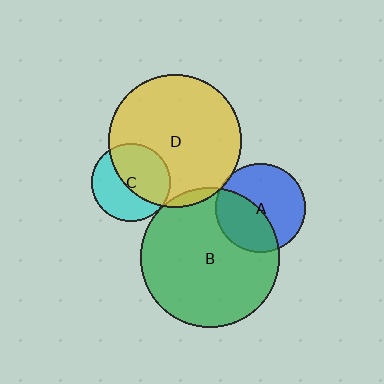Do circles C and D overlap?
Yes.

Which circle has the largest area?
Circle B (green).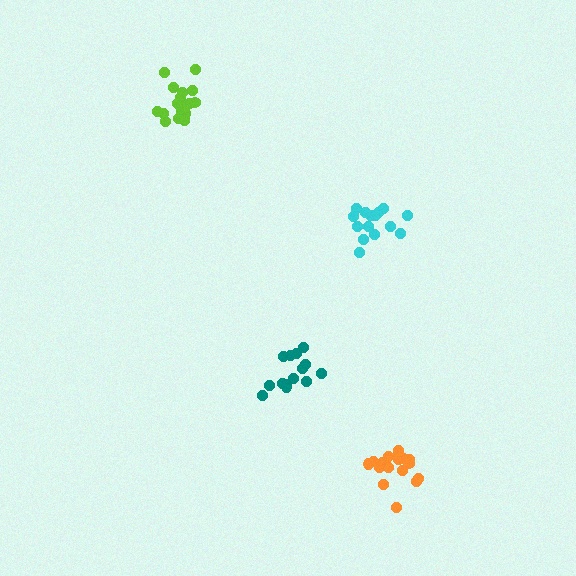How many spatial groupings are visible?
There are 4 spatial groupings.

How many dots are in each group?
Group 1: 15 dots, Group 2: 18 dots, Group 3: 14 dots, Group 4: 19 dots (66 total).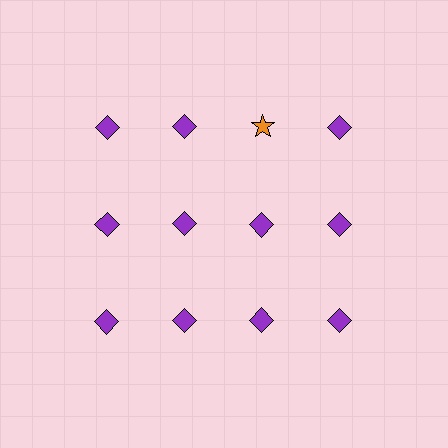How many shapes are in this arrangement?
There are 12 shapes arranged in a grid pattern.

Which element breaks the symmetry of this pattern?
The orange star in the top row, center column breaks the symmetry. All other shapes are purple diamonds.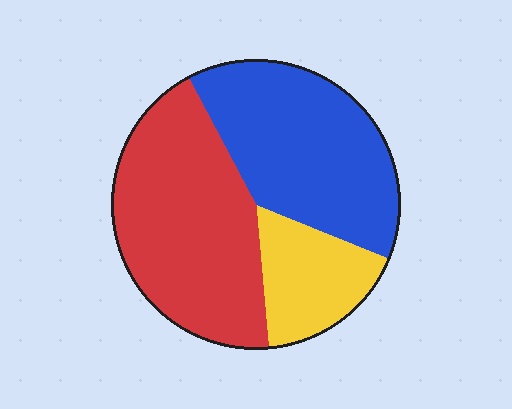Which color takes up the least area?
Yellow, at roughly 15%.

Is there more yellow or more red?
Red.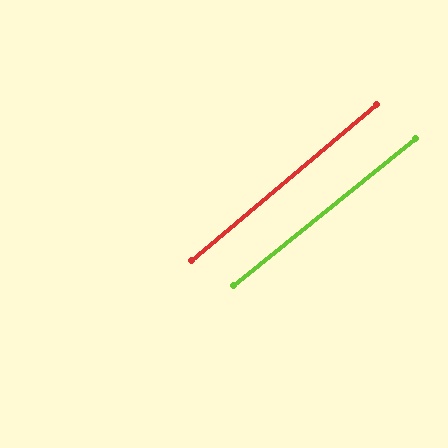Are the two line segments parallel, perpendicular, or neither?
Parallel — their directions differ by only 1.2°.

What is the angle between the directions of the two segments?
Approximately 1 degree.